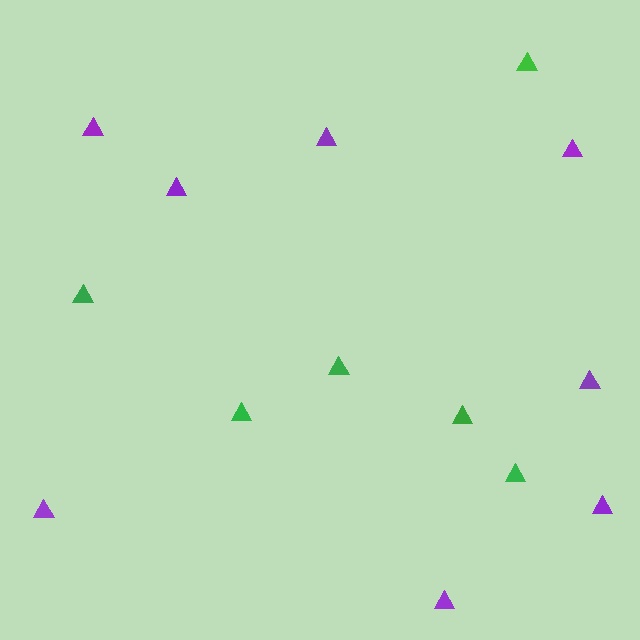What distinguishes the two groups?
There are 2 groups: one group of green triangles (6) and one group of purple triangles (8).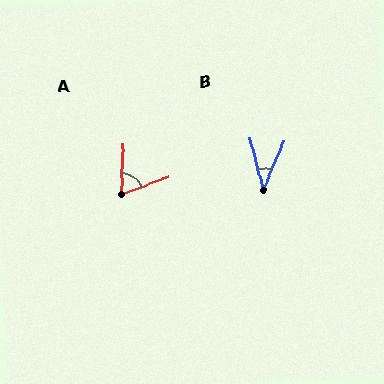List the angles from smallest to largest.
B (37°), A (68°).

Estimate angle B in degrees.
Approximately 37 degrees.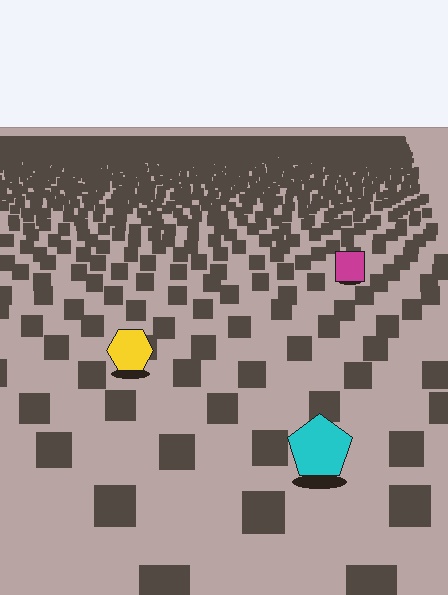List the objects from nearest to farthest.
From nearest to farthest: the cyan pentagon, the yellow hexagon, the magenta square.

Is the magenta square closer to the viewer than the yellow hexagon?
No. The yellow hexagon is closer — you can tell from the texture gradient: the ground texture is coarser near it.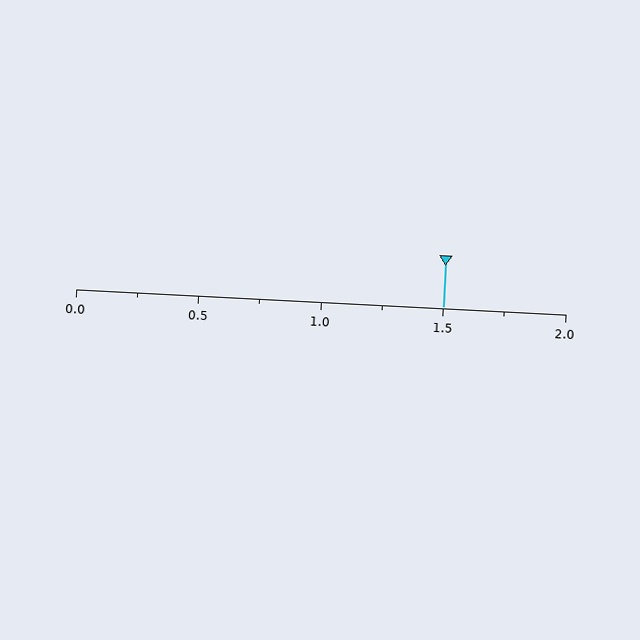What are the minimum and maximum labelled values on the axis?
The axis runs from 0.0 to 2.0.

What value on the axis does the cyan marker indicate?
The marker indicates approximately 1.5.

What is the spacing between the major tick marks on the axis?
The major ticks are spaced 0.5 apart.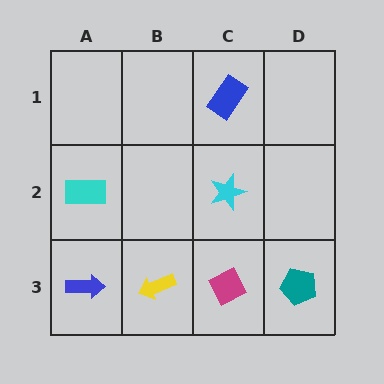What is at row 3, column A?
A blue arrow.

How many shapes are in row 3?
4 shapes.